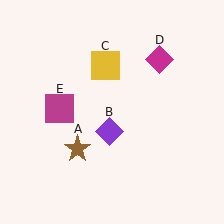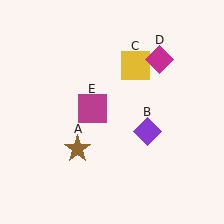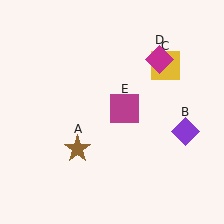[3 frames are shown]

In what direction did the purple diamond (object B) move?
The purple diamond (object B) moved right.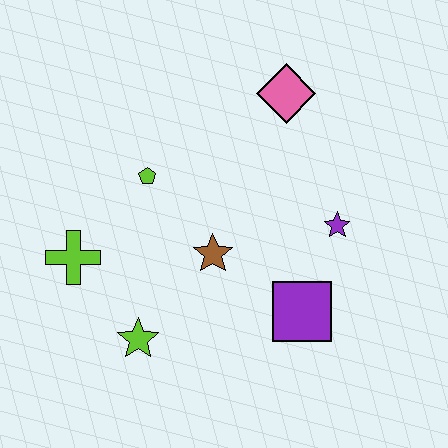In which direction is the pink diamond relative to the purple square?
The pink diamond is above the purple square.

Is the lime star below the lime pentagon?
Yes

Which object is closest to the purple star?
The purple square is closest to the purple star.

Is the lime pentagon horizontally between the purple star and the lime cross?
Yes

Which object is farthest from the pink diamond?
The lime star is farthest from the pink diamond.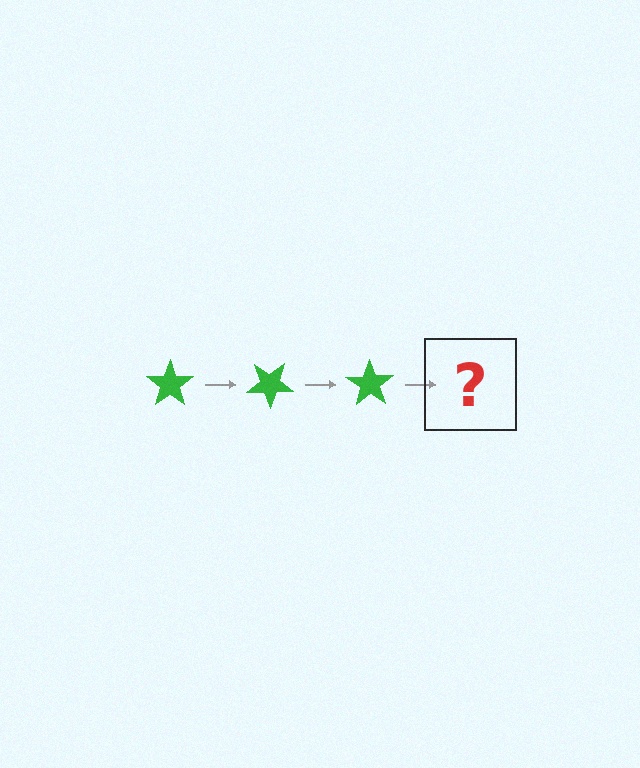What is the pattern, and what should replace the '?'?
The pattern is that the star rotates 35 degrees each step. The '?' should be a green star rotated 105 degrees.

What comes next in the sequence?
The next element should be a green star rotated 105 degrees.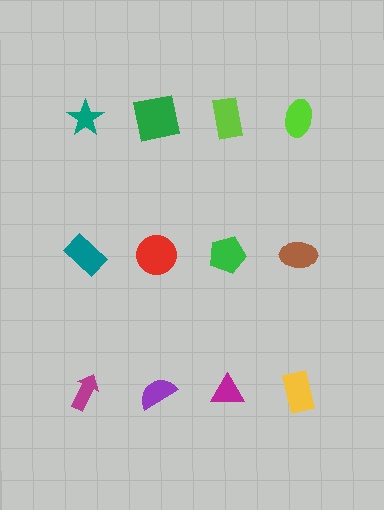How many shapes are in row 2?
4 shapes.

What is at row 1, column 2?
A green square.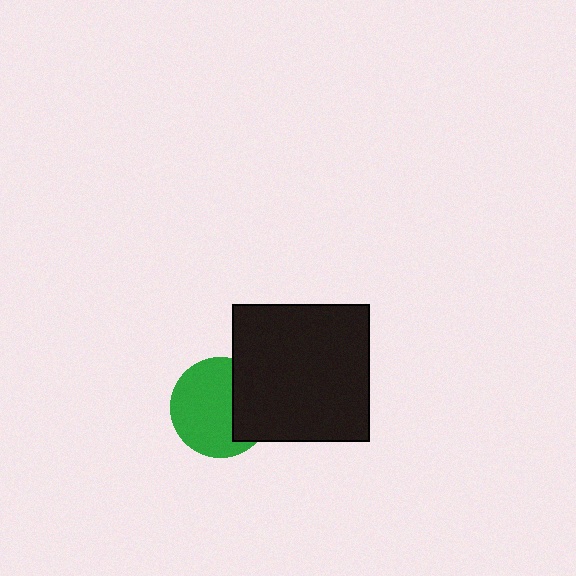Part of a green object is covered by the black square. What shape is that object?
It is a circle.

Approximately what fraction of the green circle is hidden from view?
Roughly 33% of the green circle is hidden behind the black square.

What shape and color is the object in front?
The object in front is a black square.